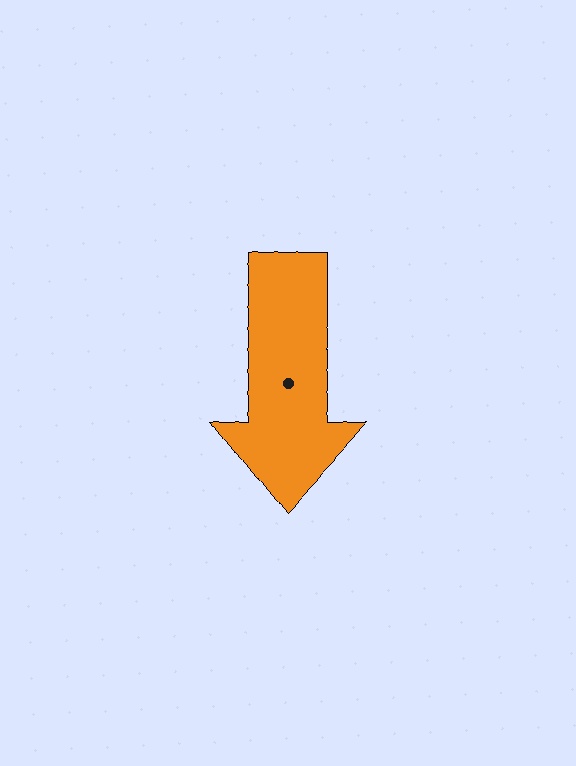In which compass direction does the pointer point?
South.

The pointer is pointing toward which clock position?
Roughly 6 o'clock.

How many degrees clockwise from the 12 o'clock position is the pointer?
Approximately 183 degrees.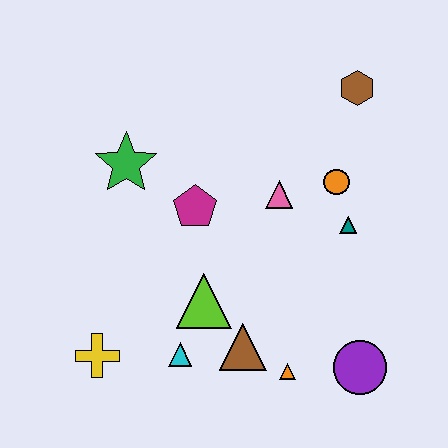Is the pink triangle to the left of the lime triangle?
No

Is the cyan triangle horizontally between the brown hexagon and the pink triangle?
No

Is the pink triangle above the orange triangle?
Yes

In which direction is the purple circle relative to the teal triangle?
The purple circle is below the teal triangle.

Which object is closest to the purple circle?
The orange triangle is closest to the purple circle.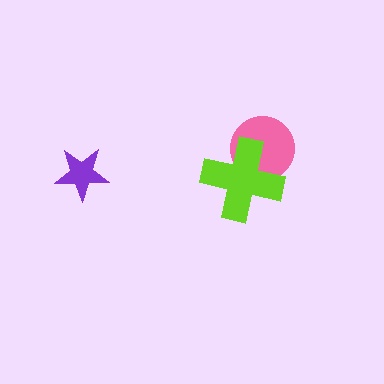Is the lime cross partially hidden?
No, no other shape covers it.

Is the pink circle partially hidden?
Yes, it is partially covered by another shape.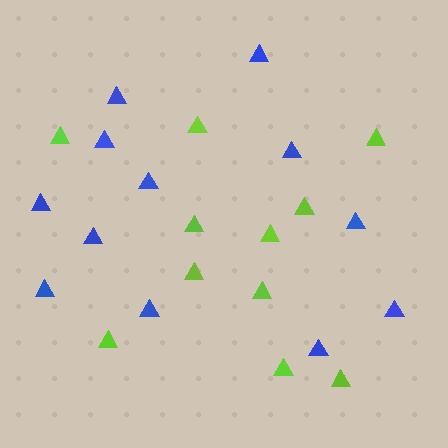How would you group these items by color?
There are 2 groups: one group of blue triangles (12) and one group of lime triangles (11).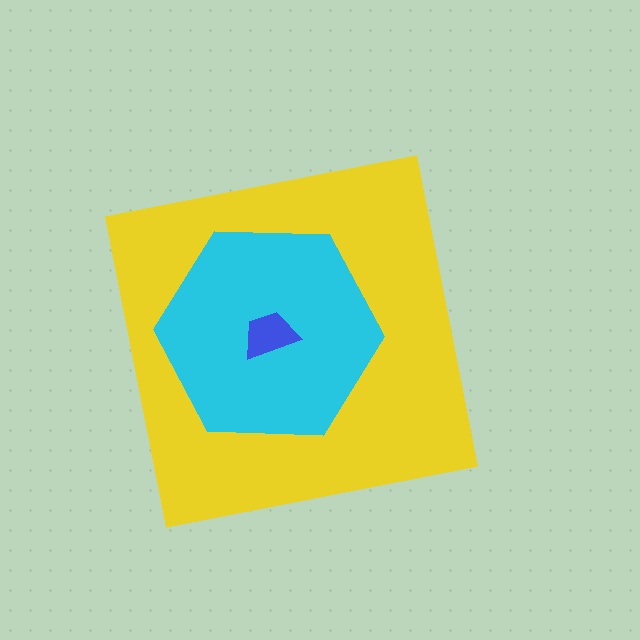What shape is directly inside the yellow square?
The cyan hexagon.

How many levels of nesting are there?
3.